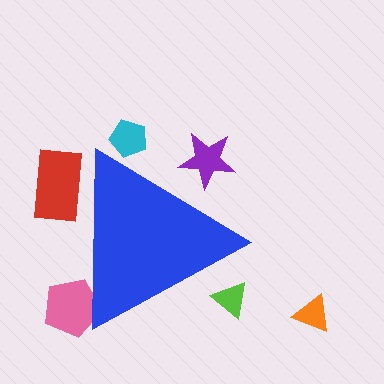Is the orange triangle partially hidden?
No, the orange triangle is fully visible.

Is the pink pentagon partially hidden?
Yes, the pink pentagon is partially hidden behind the blue triangle.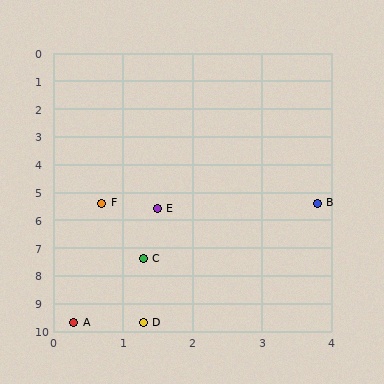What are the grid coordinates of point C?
Point C is at approximately (1.3, 7.4).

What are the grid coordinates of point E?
Point E is at approximately (1.5, 5.6).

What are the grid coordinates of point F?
Point F is at approximately (0.7, 5.4).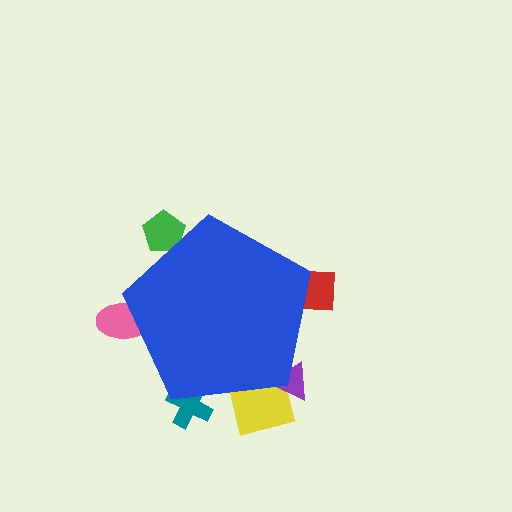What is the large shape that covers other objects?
A blue pentagon.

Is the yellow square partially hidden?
Yes, the yellow square is partially hidden behind the blue pentagon.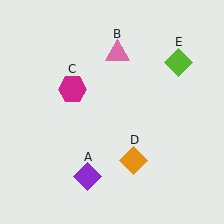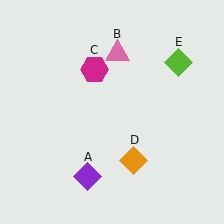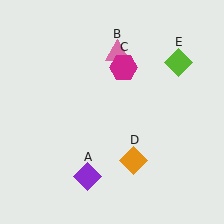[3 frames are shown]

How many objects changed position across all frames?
1 object changed position: magenta hexagon (object C).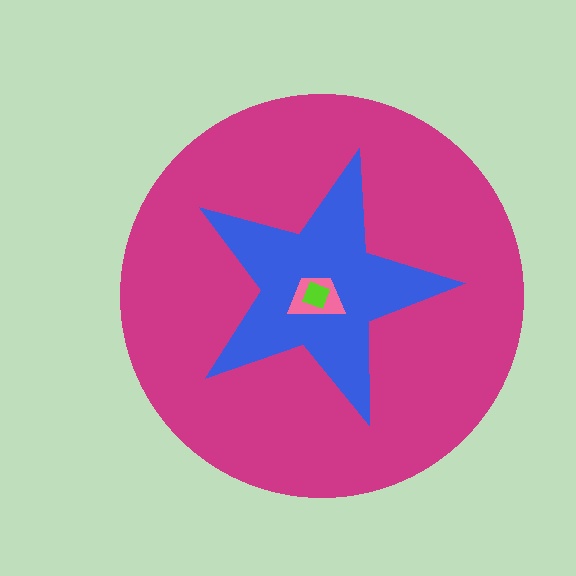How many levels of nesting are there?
4.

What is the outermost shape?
The magenta circle.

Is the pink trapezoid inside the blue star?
Yes.